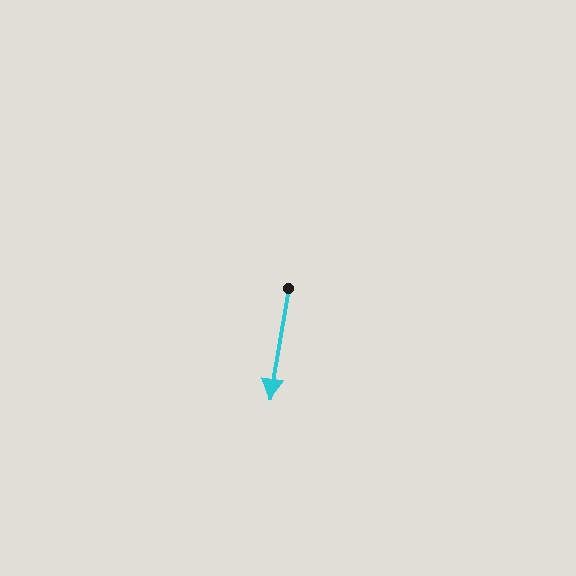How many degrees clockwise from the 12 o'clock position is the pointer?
Approximately 189 degrees.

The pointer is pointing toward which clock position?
Roughly 6 o'clock.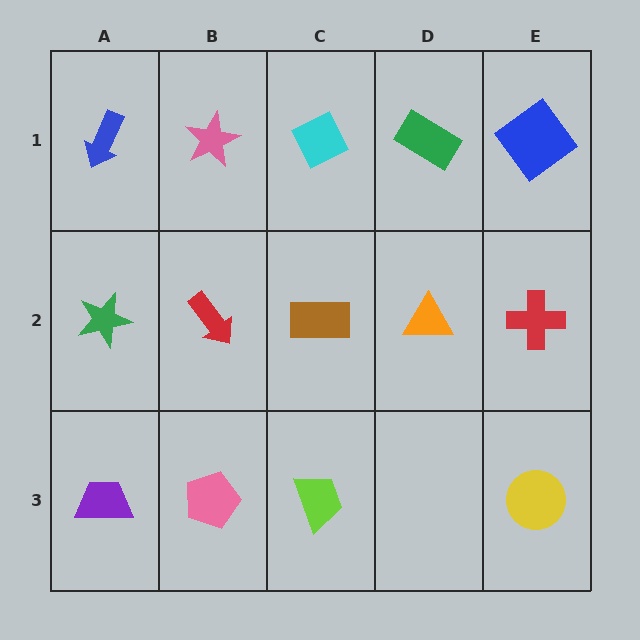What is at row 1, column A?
A blue arrow.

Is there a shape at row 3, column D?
No, that cell is empty.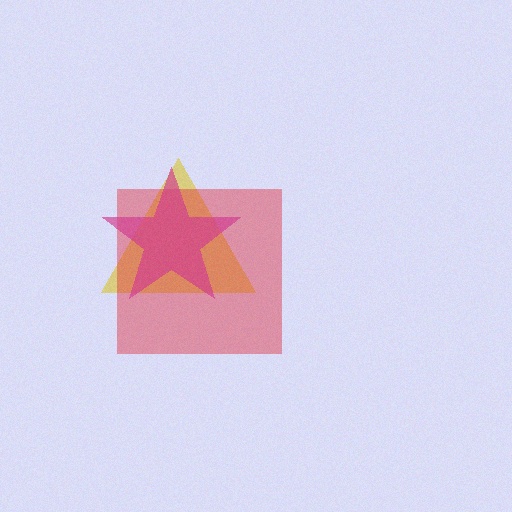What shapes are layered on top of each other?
The layered shapes are: a yellow triangle, a red square, a magenta star.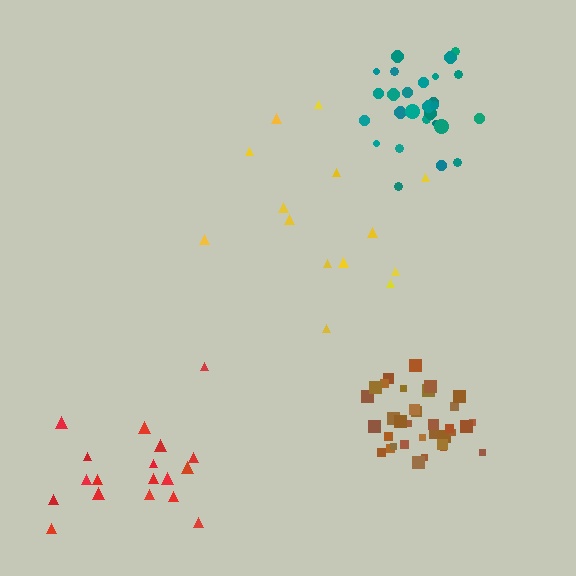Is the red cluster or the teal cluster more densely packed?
Teal.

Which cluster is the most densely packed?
Brown.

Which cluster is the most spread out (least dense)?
Yellow.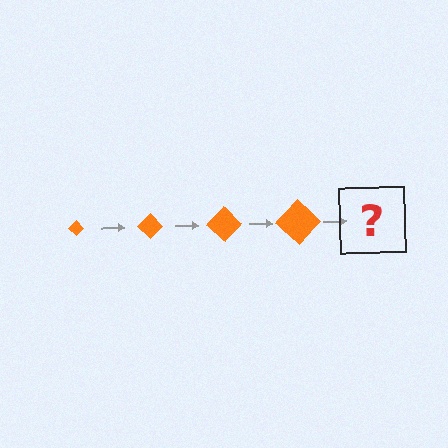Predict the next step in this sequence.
The next step is an orange diamond, larger than the previous one.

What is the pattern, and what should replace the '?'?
The pattern is that the diamond gets progressively larger each step. The '?' should be an orange diamond, larger than the previous one.